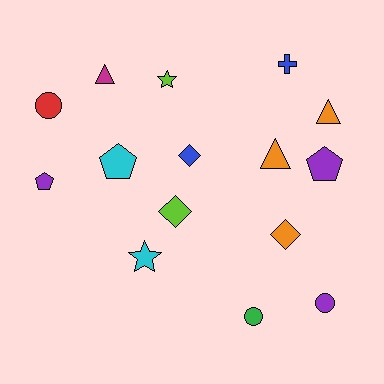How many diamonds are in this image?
There are 3 diamonds.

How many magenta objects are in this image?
There is 1 magenta object.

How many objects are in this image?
There are 15 objects.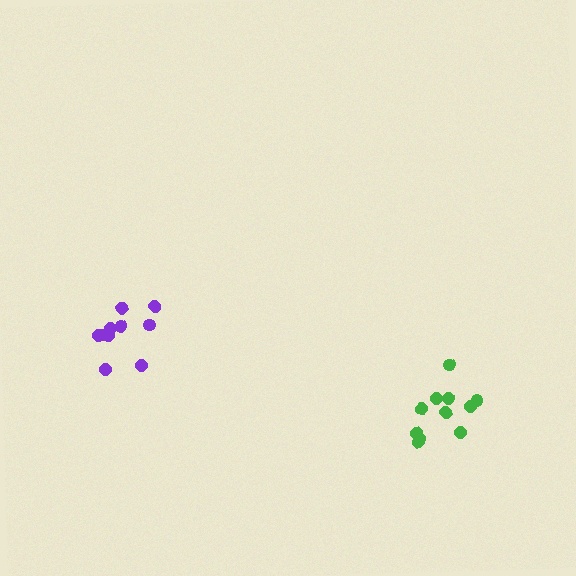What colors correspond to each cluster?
The clusters are colored: green, purple.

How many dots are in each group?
Group 1: 11 dots, Group 2: 10 dots (21 total).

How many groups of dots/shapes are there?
There are 2 groups.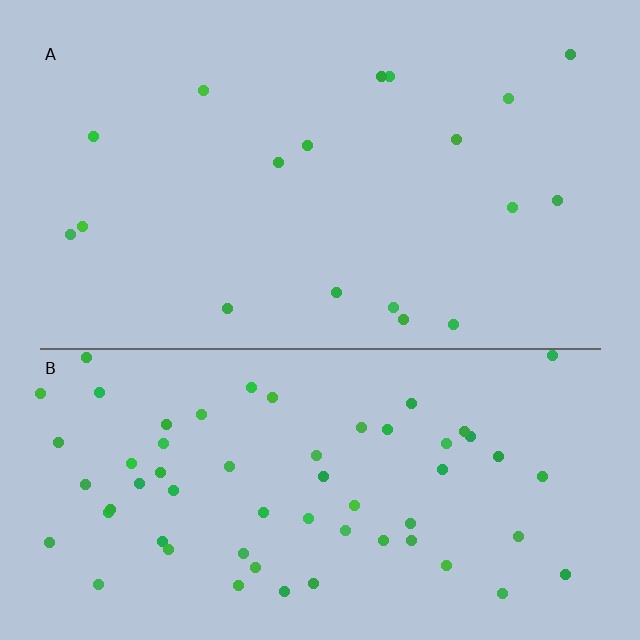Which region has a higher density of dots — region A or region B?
B (the bottom).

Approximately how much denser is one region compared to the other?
Approximately 3.4× — region B over region A.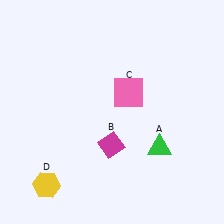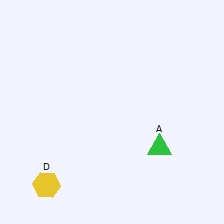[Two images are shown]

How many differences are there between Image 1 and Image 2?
There are 2 differences between the two images.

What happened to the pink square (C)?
The pink square (C) was removed in Image 2. It was in the top-right area of Image 1.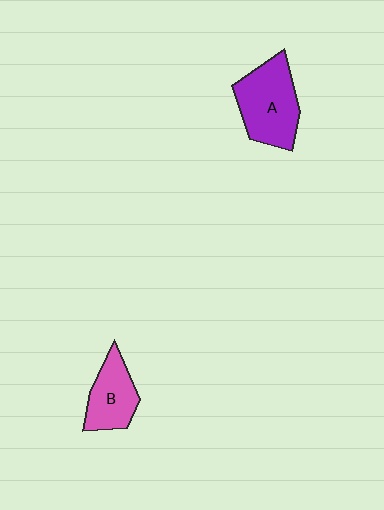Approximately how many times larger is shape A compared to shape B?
Approximately 1.5 times.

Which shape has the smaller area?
Shape B (pink).